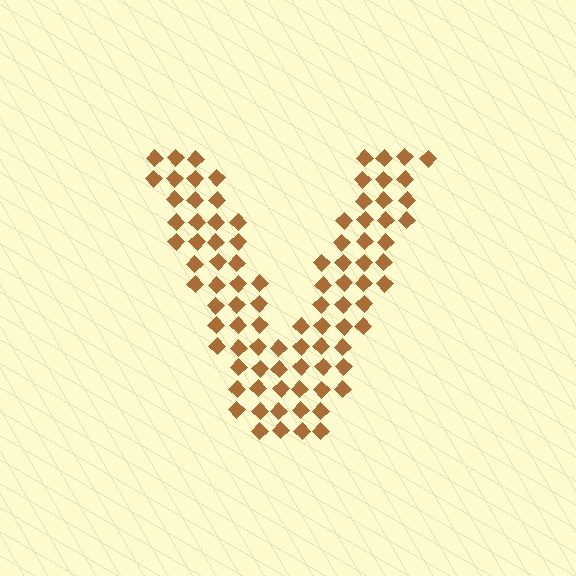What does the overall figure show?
The overall figure shows the letter V.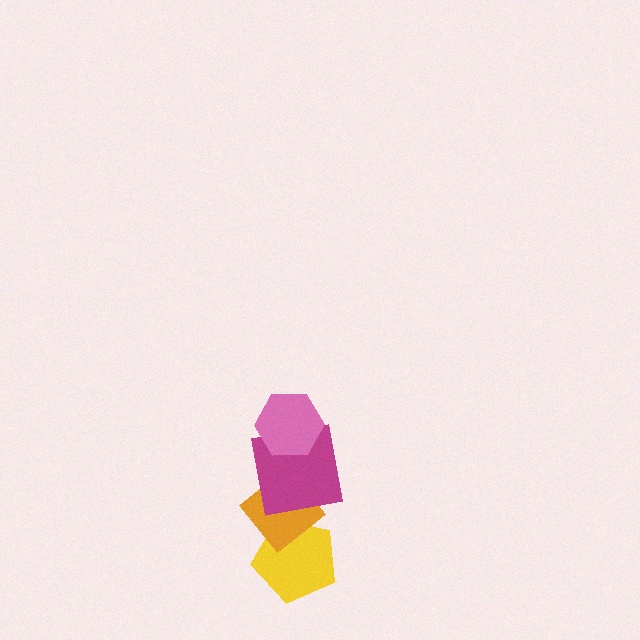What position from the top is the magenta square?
The magenta square is 2nd from the top.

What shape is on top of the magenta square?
The pink hexagon is on top of the magenta square.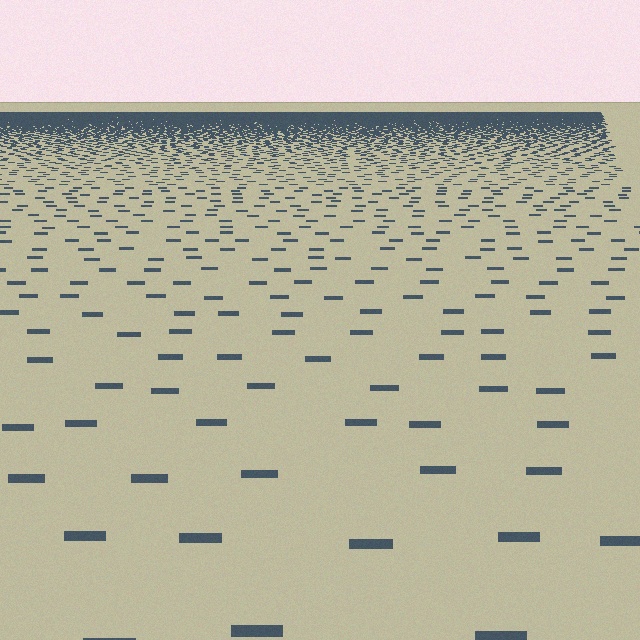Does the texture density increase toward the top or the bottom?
Density increases toward the top.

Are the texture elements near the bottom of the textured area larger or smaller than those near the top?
Larger. Near the bottom, elements are closer to the viewer and appear at a bigger on-screen size.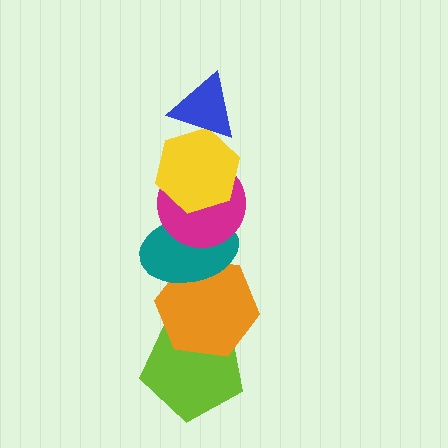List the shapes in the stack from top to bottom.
From top to bottom: the blue triangle, the yellow hexagon, the magenta circle, the teal ellipse, the orange hexagon, the lime pentagon.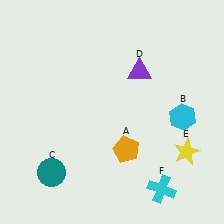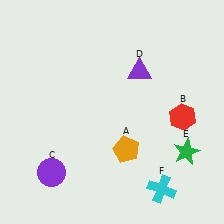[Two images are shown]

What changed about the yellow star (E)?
In Image 1, E is yellow. In Image 2, it changed to green.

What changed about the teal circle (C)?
In Image 1, C is teal. In Image 2, it changed to purple.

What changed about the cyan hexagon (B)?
In Image 1, B is cyan. In Image 2, it changed to red.